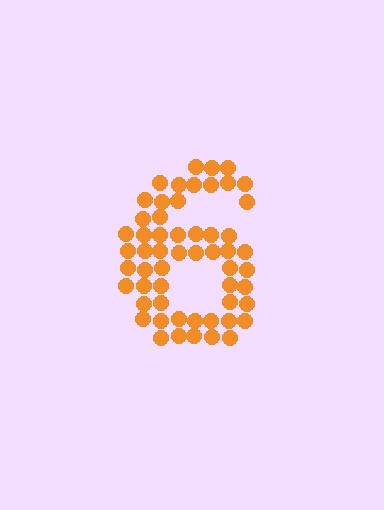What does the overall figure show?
The overall figure shows the digit 6.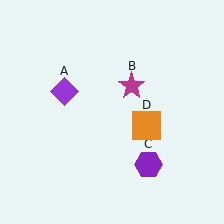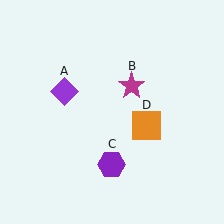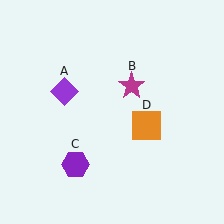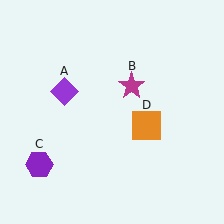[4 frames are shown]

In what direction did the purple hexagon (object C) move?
The purple hexagon (object C) moved left.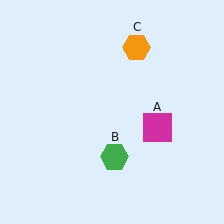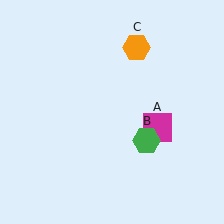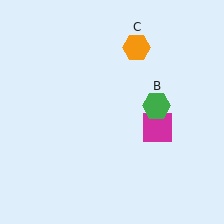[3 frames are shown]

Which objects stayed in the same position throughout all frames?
Magenta square (object A) and orange hexagon (object C) remained stationary.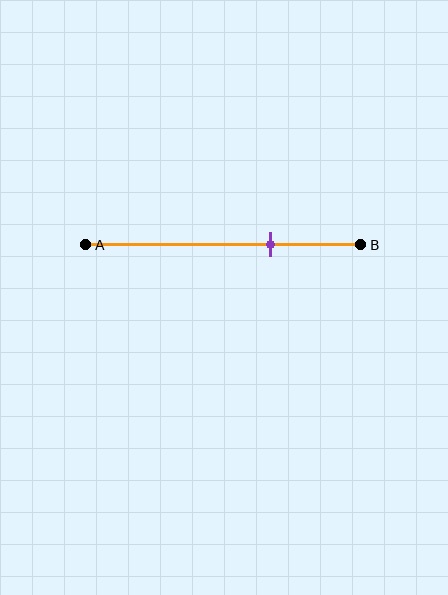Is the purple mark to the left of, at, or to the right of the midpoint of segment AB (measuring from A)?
The purple mark is to the right of the midpoint of segment AB.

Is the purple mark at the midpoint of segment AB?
No, the mark is at about 65% from A, not at the 50% midpoint.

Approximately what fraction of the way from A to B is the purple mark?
The purple mark is approximately 65% of the way from A to B.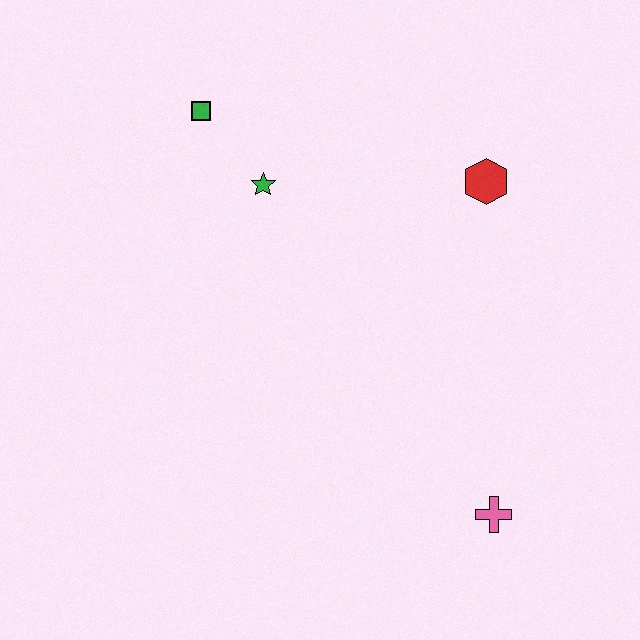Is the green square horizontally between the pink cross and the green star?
No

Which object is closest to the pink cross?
The red hexagon is closest to the pink cross.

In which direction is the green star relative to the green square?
The green star is below the green square.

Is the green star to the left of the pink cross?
Yes